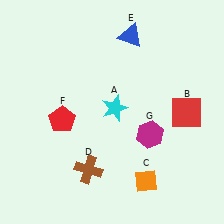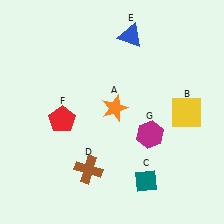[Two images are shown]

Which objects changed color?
A changed from cyan to orange. B changed from red to yellow. C changed from orange to teal.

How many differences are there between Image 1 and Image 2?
There are 3 differences between the two images.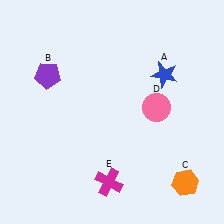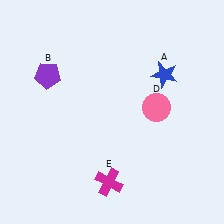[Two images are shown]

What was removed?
The orange hexagon (C) was removed in Image 2.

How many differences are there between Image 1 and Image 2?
There is 1 difference between the two images.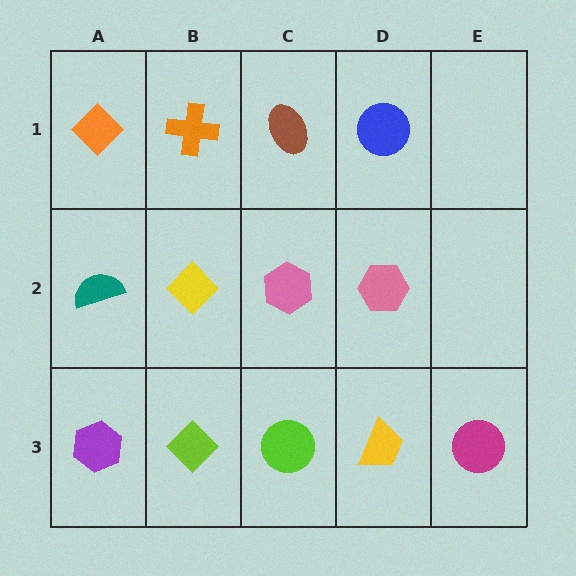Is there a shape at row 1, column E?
No, that cell is empty.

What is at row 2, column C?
A pink hexagon.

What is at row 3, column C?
A lime circle.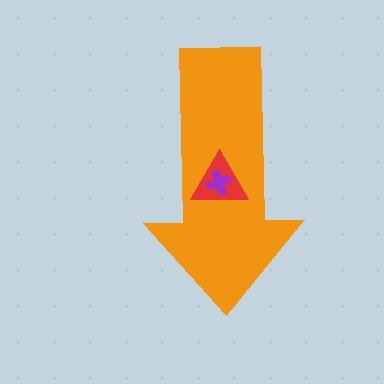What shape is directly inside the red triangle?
The purple cross.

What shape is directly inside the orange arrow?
The red triangle.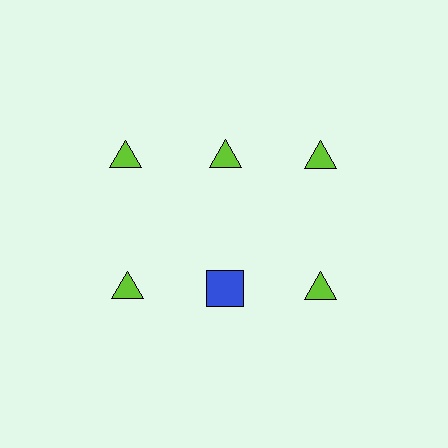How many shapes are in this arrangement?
There are 6 shapes arranged in a grid pattern.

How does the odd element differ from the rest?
It differs in both color (blue instead of lime) and shape (square instead of triangle).